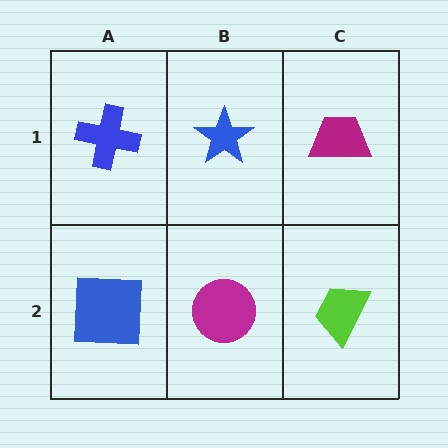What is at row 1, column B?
A blue star.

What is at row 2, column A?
A blue square.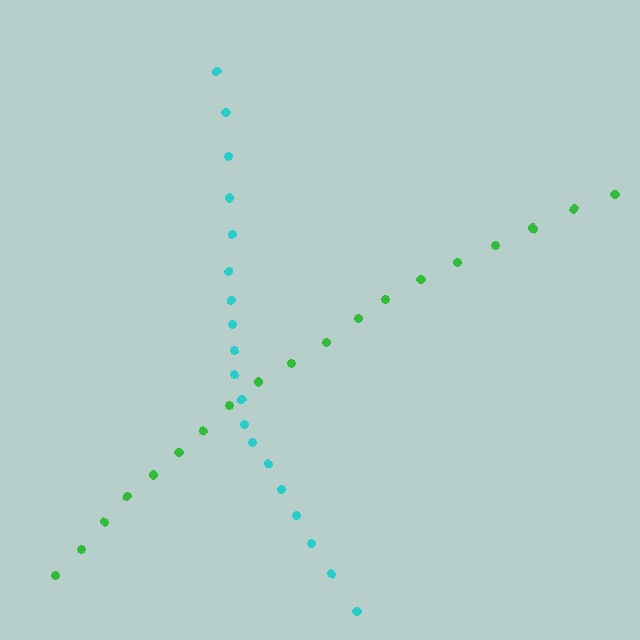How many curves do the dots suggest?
There are 2 distinct paths.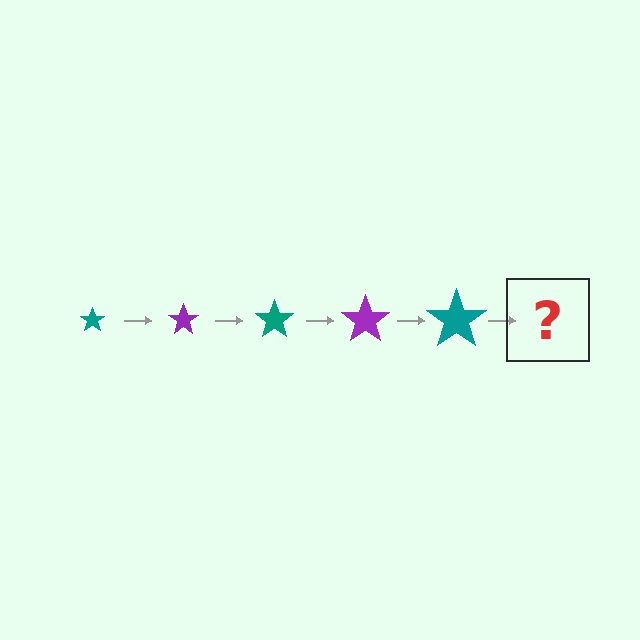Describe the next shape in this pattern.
It should be a purple star, larger than the previous one.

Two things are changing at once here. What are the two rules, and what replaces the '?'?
The two rules are that the star grows larger each step and the color cycles through teal and purple. The '?' should be a purple star, larger than the previous one.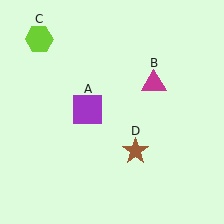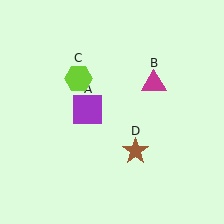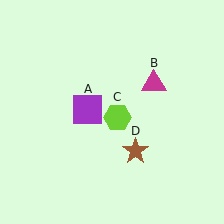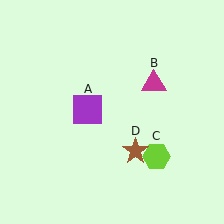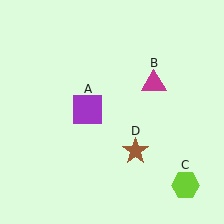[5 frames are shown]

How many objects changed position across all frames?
1 object changed position: lime hexagon (object C).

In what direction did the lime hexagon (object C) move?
The lime hexagon (object C) moved down and to the right.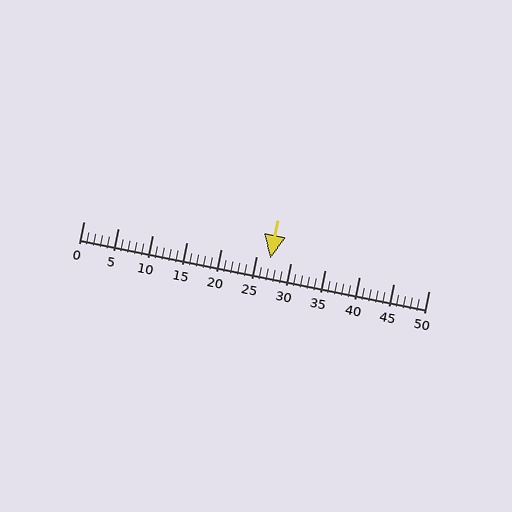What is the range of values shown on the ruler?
The ruler shows values from 0 to 50.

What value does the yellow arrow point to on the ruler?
The yellow arrow points to approximately 27.